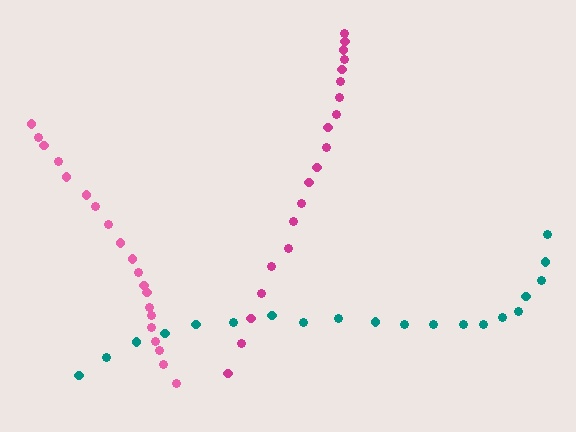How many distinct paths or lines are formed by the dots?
There are 3 distinct paths.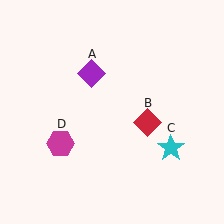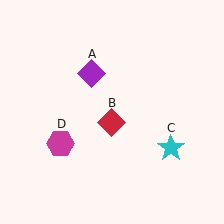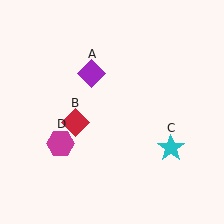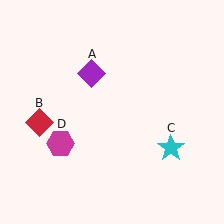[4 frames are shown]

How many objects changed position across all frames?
1 object changed position: red diamond (object B).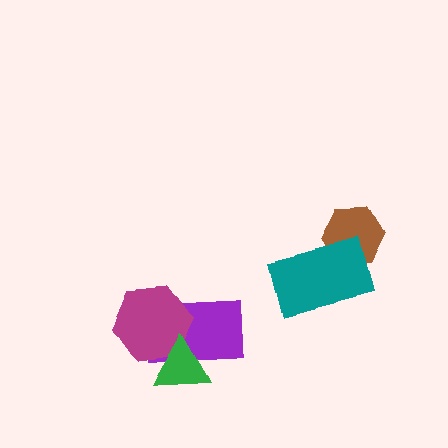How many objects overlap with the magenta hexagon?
2 objects overlap with the magenta hexagon.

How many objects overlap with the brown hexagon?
1 object overlaps with the brown hexagon.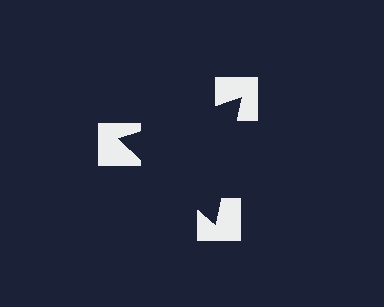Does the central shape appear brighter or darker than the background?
It typically appears slightly darker than the background, even though no actual brightness change is drawn.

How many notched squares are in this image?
There are 3 — one at each vertex of the illusory triangle.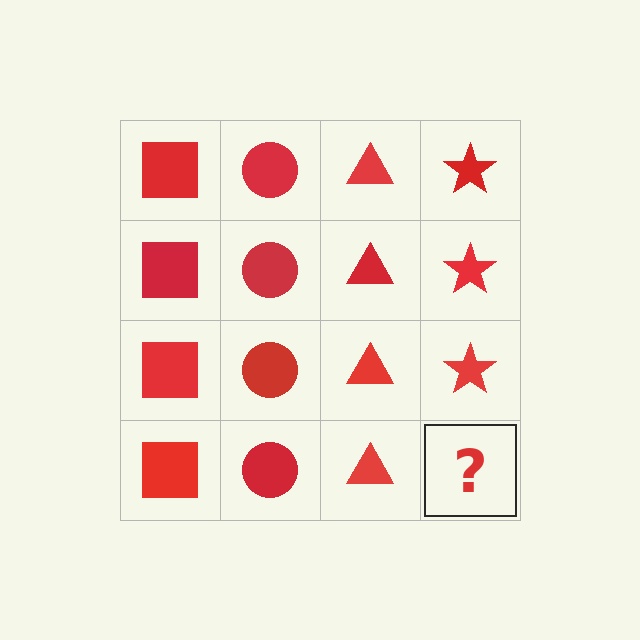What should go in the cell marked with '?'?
The missing cell should contain a red star.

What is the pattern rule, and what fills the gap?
The rule is that each column has a consistent shape. The gap should be filled with a red star.